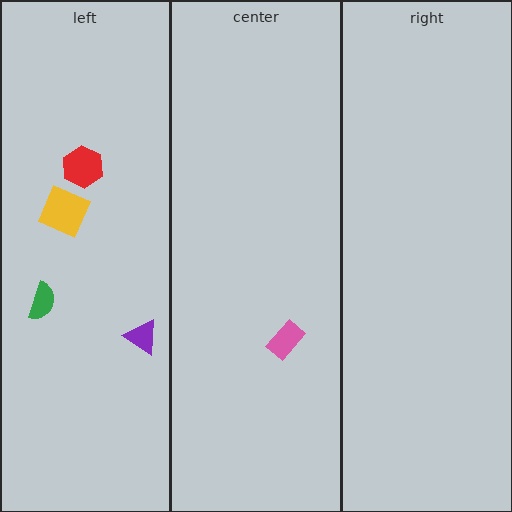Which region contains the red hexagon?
The left region.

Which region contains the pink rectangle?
The center region.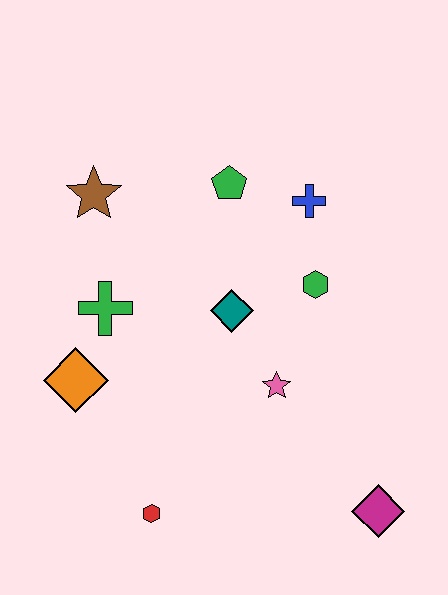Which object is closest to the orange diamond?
The green cross is closest to the orange diamond.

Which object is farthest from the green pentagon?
The magenta diamond is farthest from the green pentagon.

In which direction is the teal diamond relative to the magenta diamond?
The teal diamond is above the magenta diamond.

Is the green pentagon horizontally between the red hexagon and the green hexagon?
Yes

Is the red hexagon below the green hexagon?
Yes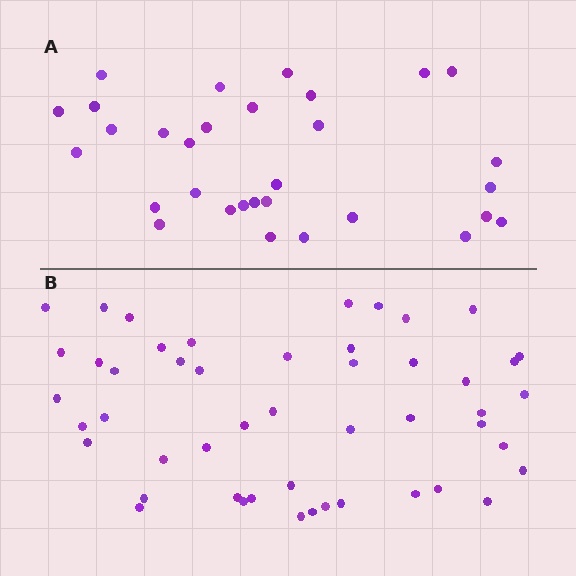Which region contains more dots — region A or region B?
Region B (the bottom region) has more dots.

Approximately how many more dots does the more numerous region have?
Region B has approximately 20 more dots than region A.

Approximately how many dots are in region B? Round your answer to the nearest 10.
About 50 dots. (The exact count is 49, which rounds to 50.)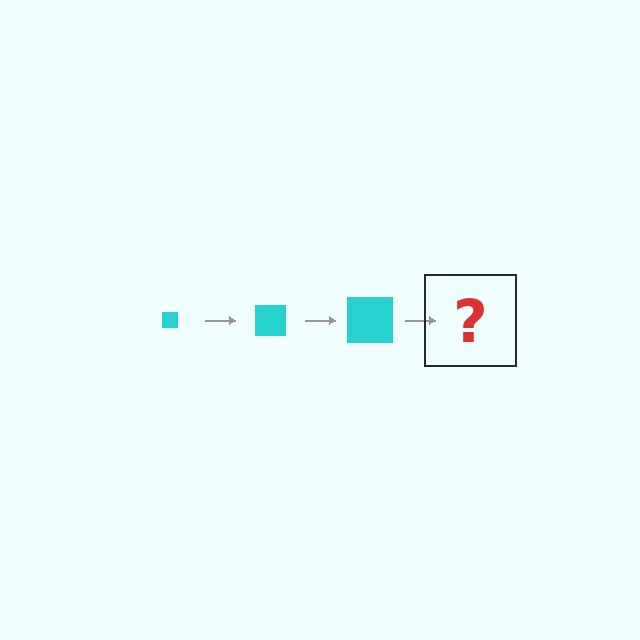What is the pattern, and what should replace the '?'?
The pattern is that the square gets progressively larger each step. The '?' should be a cyan square, larger than the previous one.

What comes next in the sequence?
The next element should be a cyan square, larger than the previous one.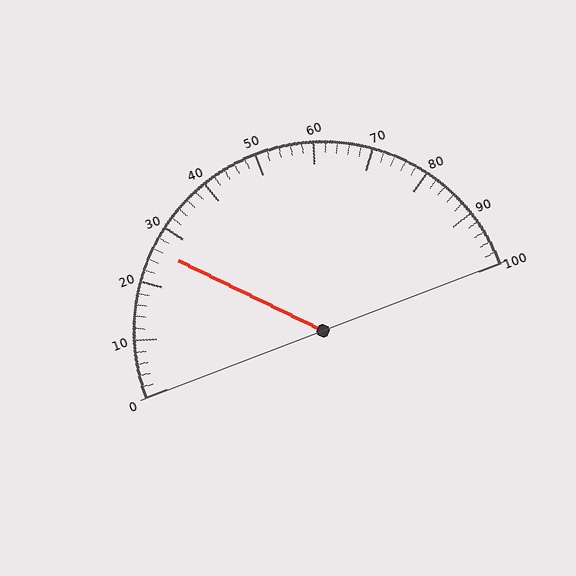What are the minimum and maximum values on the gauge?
The gauge ranges from 0 to 100.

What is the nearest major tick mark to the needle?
The nearest major tick mark is 30.